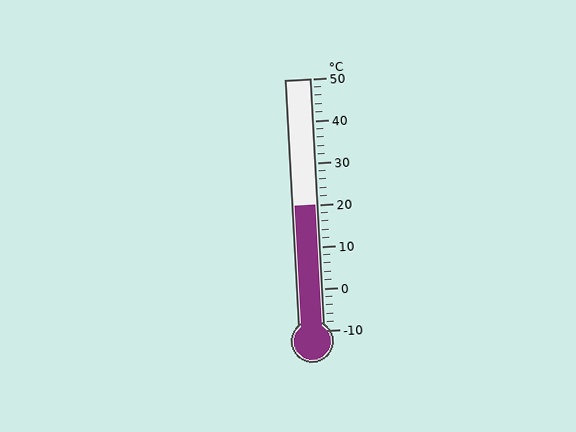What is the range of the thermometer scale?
The thermometer scale ranges from -10°C to 50°C.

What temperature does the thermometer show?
The thermometer shows approximately 20°C.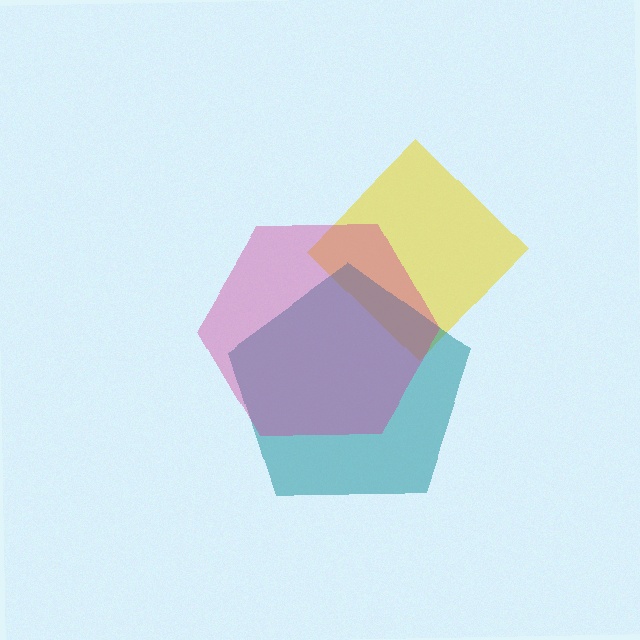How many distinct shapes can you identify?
There are 3 distinct shapes: a yellow diamond, a teal pentagon, a magenta hexagon.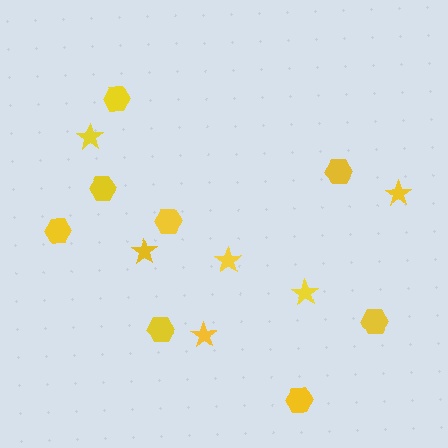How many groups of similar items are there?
There are 2 groups: one group of stars (6) and one group of hexagons (8).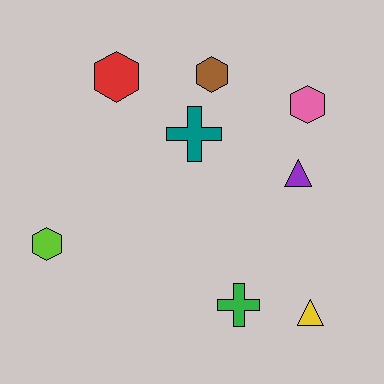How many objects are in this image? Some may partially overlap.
There are 8 objects.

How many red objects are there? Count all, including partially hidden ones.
There is 1 red object.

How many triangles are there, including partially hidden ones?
There are 2 triangles.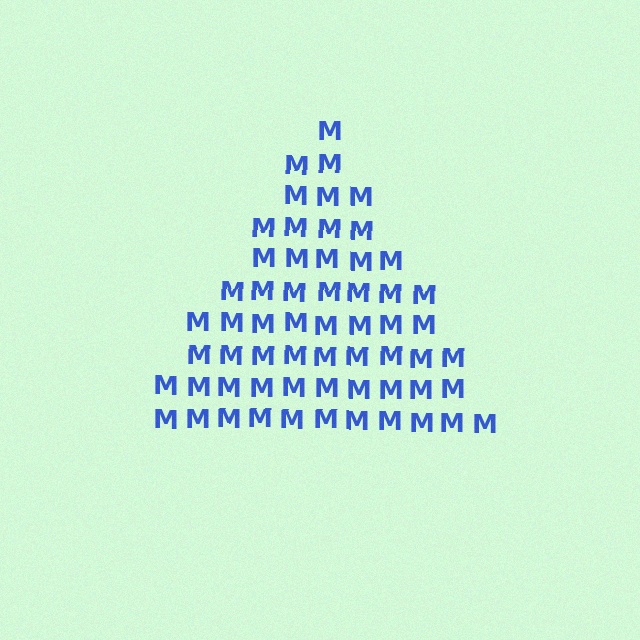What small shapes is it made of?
It is made of small letter M's.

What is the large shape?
The large shape is a triangle.